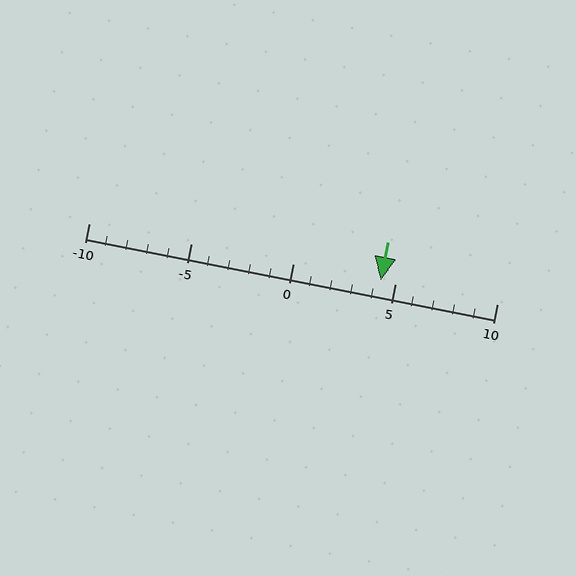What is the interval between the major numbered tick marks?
The major tick marks are spaced 5 units apart.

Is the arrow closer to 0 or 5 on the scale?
The arrow is closer to 5.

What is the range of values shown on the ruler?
The ruler shows values from -10 to 10.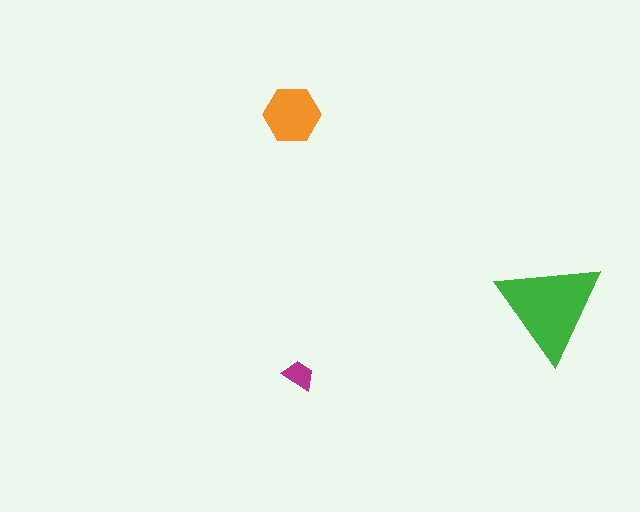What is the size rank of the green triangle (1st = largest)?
1st.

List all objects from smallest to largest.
The magenta trapezoid, the orange hexagon, the green triangle.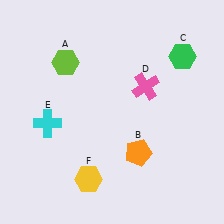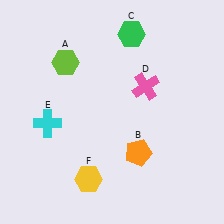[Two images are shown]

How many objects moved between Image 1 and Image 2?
1 object moved between the two images.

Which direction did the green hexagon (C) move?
The green hexagon (C) moved left.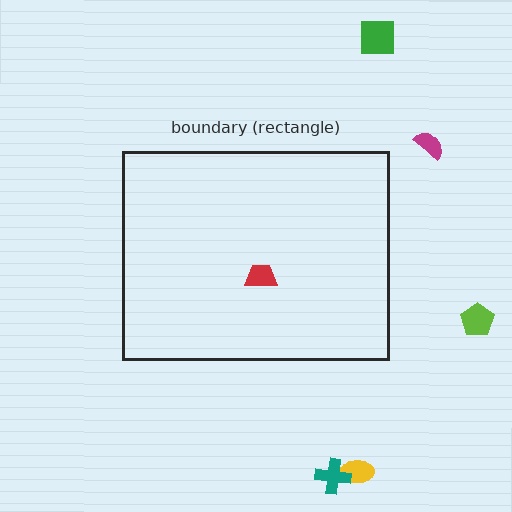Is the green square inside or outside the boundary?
Outside.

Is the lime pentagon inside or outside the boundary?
Outside.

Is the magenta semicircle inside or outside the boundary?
Outside.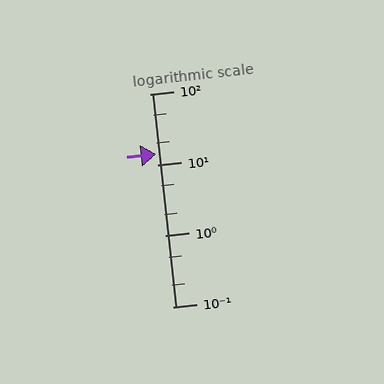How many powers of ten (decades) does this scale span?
The scale spans 3 decades, from 0.1 to 100.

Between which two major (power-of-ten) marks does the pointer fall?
The pointer is between 10 and 100.